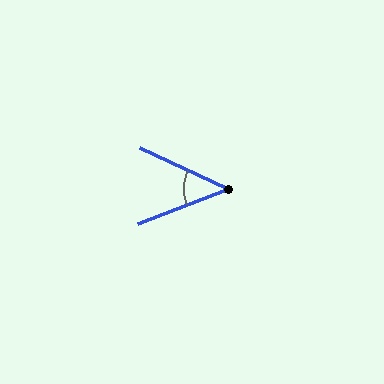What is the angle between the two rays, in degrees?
Approximately 46 degrees.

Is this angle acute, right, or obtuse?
It is acute.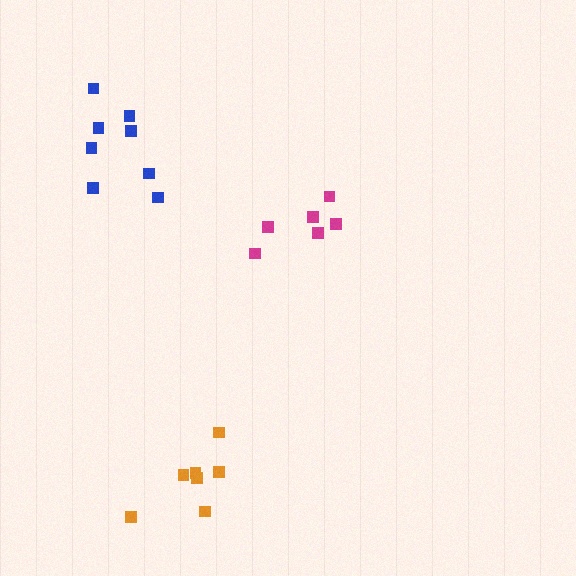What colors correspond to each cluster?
The clusters are colored: magenta, blue, orange.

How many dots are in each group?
Group 1: 6 dots, Group 2: 8 dots, Group 3: 7 dots (21 total).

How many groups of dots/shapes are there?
There are 3 groups.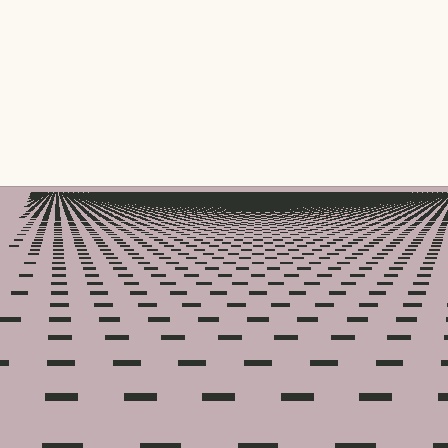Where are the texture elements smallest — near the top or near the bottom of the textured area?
Near the top.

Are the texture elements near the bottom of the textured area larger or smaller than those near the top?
Larger. Near the bottom, elements are closer to the viewer and appear at a bigger on-screen size.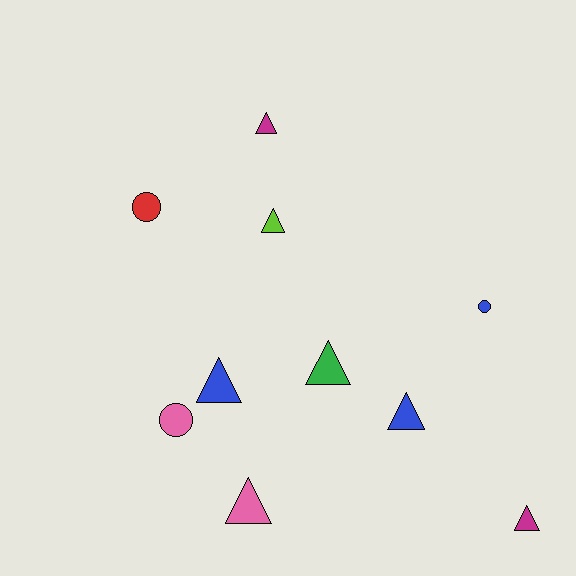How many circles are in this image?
There are 3 circles.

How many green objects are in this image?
There is 1 green object.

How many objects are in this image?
There are 10 objects.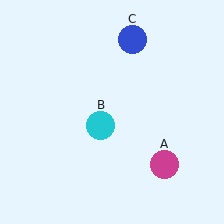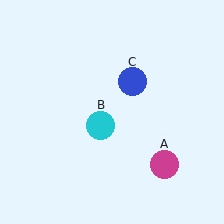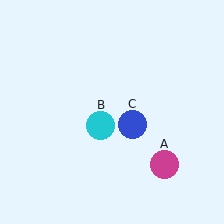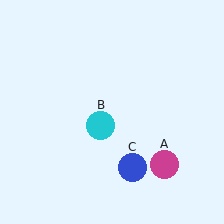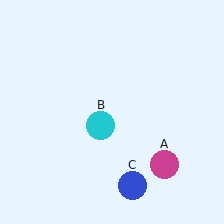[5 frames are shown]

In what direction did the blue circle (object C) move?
The blue circle (object C) moved down.